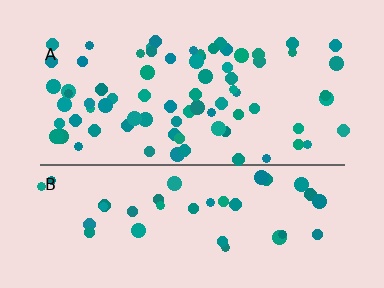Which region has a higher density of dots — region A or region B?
A (the top).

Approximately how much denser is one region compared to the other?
Approximately 1.9× — region A over region B.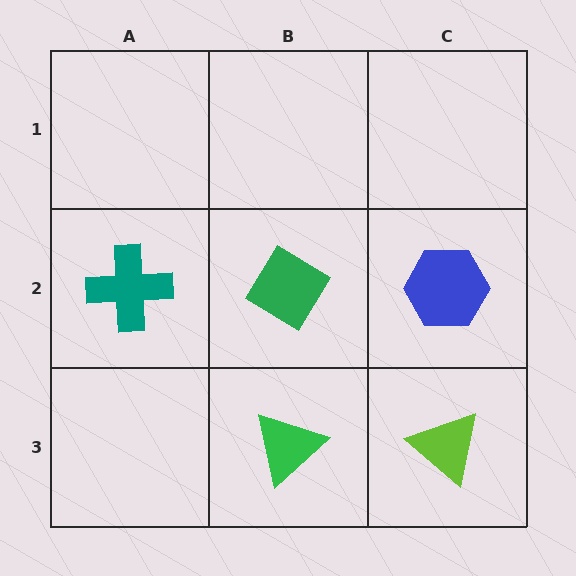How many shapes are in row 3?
2 shapes.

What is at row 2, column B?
A green diamond.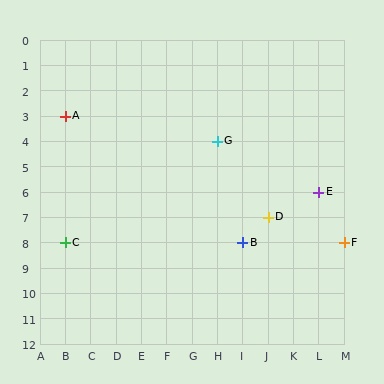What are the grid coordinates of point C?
Point C is at grid coordinates (B, 8).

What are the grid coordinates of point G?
Point G is at grid coordinates (H, 4).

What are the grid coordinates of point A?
Point A is at grid coordinates (B, 3).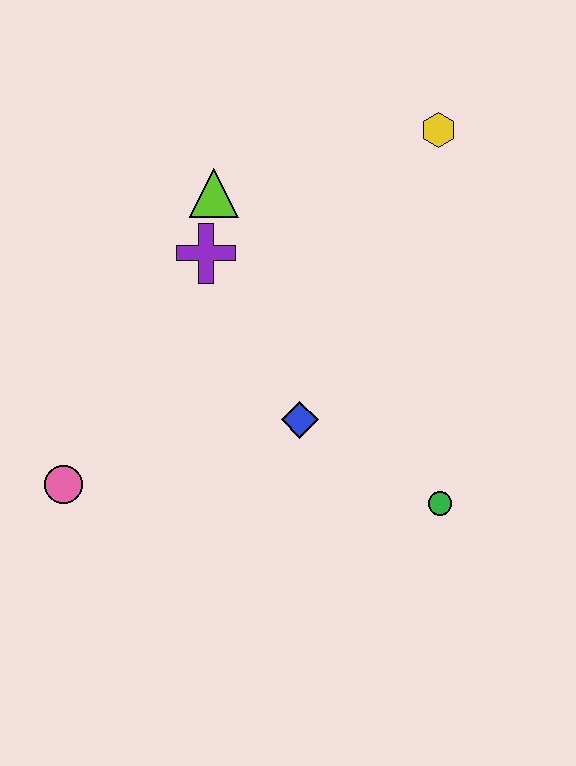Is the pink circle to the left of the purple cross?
Yes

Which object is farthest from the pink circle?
The yellow hexagon is farthest from the pink circle.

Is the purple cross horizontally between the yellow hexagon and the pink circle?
Yes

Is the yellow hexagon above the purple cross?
Yes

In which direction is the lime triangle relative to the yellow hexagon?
The lime triangle is to the left of the yellow hexagon.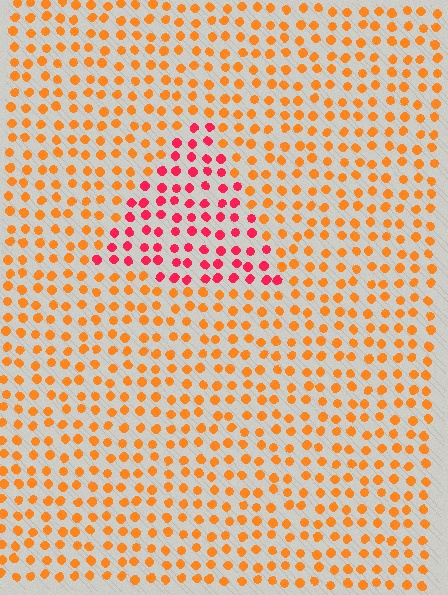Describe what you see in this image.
The image is filled with small orange elements in a uniform arrangement. A triangle-shaped region is visible where the elements are tinted to a slightly different hue, forming a subtle color boundary.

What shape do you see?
I see a triangle.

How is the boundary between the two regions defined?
The boundary is defined purely by a slight shift in hue (about 42 degrees). Spacing, size, and orientation are identical on both sides.